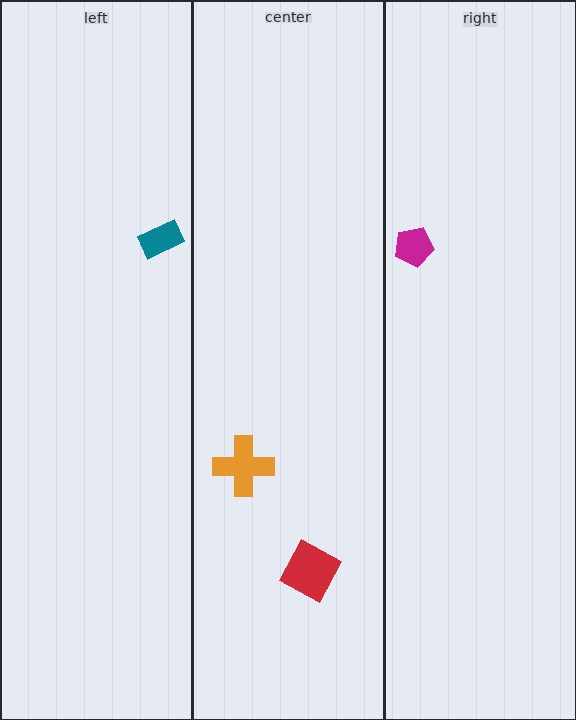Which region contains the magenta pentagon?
The right region.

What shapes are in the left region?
The teal rectangle.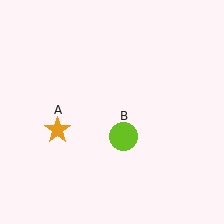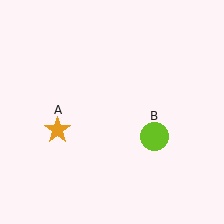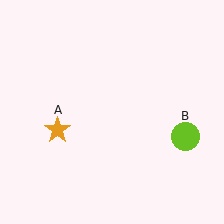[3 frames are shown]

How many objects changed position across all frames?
1 object changed position: lime circle (object B).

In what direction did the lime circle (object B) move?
The lime circle (object B) moved right.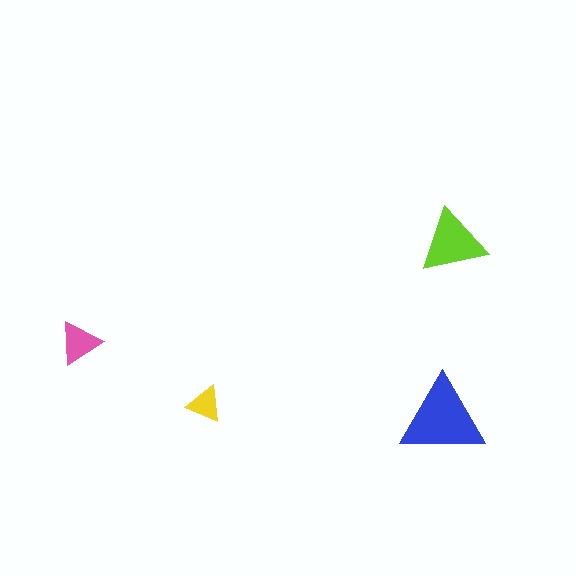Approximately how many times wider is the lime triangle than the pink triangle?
About 1.5 times wider.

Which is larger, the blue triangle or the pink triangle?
The blue one.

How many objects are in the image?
There are 4 objects in the image.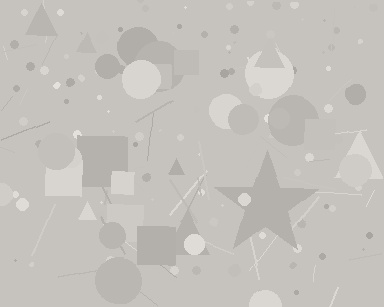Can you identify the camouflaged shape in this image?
The camouflaged shape is a star.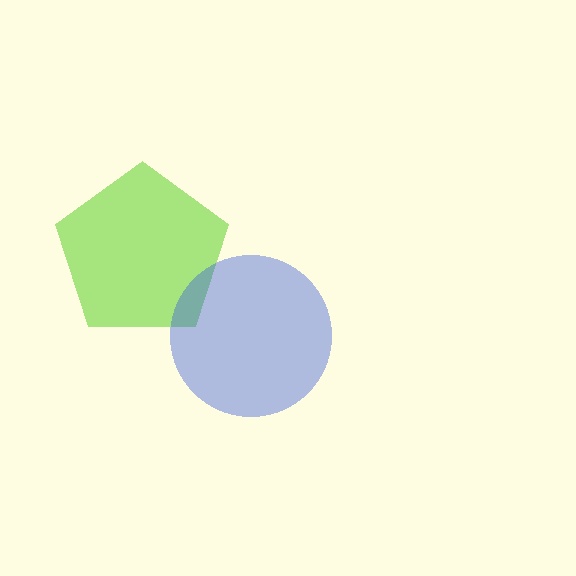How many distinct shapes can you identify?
There are 2 distinct shapes: a lime pentagon, a blue circle.